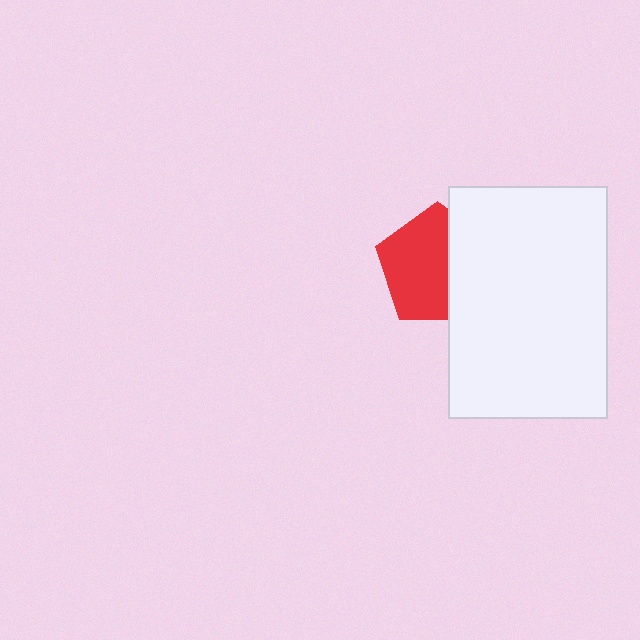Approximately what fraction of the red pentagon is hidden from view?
Roughly 39% of the red pentagon is hidden behind the white rectangle.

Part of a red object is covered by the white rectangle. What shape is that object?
It is a pentagon.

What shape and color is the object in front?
The object in front is a white rectangle.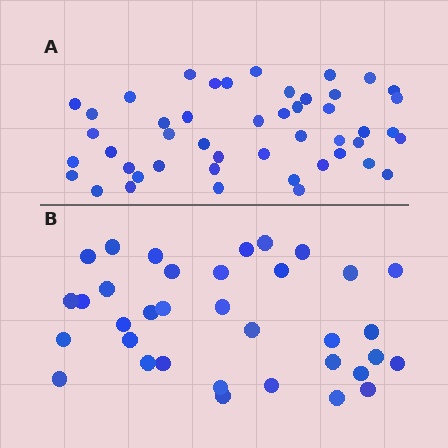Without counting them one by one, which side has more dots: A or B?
Region A (the top region) has more dots.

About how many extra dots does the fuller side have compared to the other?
Region A has roughly 12 or so more dots than region B.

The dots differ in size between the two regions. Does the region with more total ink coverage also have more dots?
No. Region B has more total ink coverage because its dots are larger, but region A actually contains more individual dots. Total area can be misleading — the number of items is what matters here.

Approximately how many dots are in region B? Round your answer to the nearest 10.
About 40 dots. (The exact count is 35, which rounds to 40.)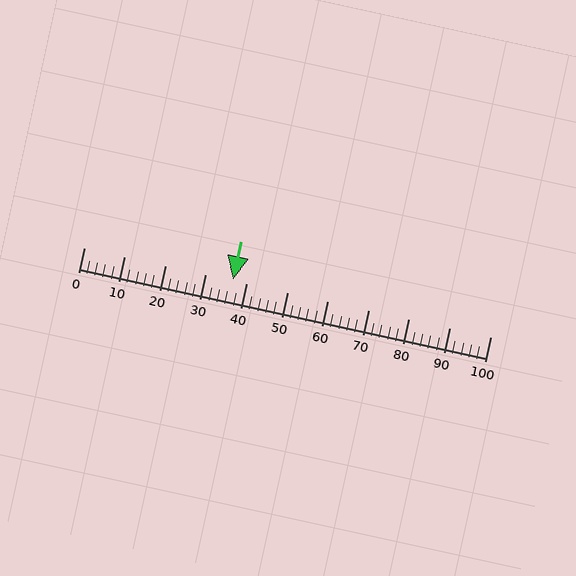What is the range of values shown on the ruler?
The ruler shows values from 0 to 100.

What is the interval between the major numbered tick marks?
The major tick marks are spaced 10 units apart.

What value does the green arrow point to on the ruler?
The green arrow points to approximately 37.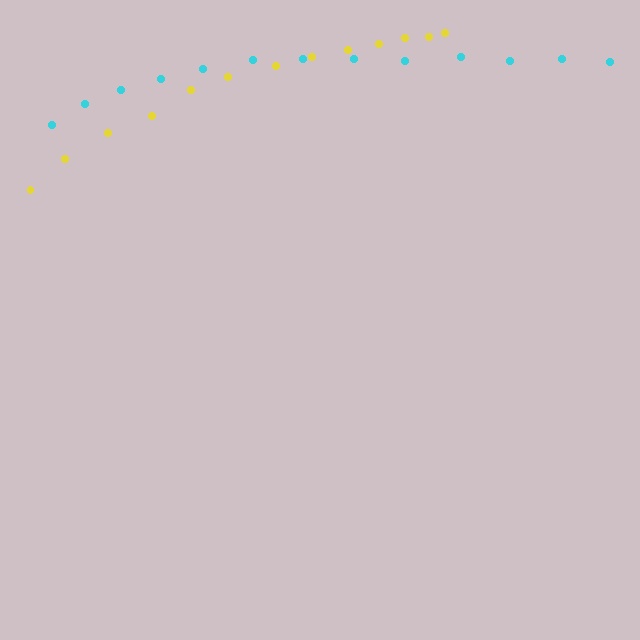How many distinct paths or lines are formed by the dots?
There are 2 distinct paths.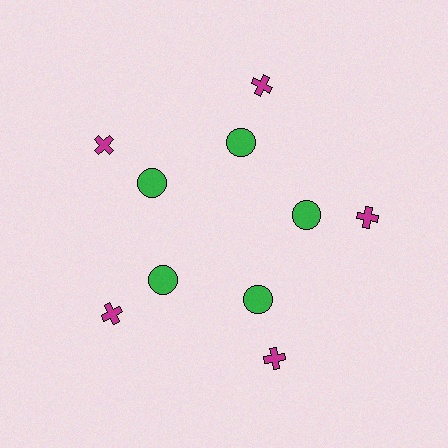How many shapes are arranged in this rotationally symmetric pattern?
There are 10 shapes, arranged in 5 groups of 2.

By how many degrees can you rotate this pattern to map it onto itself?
The pattern maps onto itself every 72 degrees of rotation.